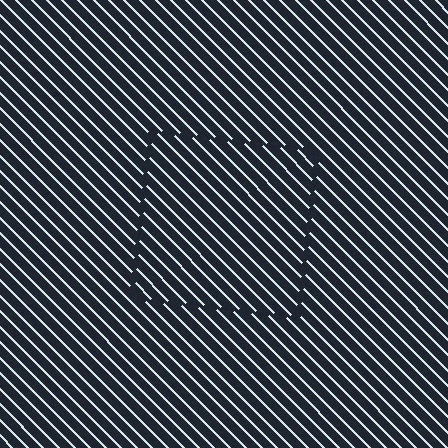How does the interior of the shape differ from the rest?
The interior of the shape contains the same grating, shifted by half a period — the contour is defined by the phase discontinuity where line-ends from the inner and outer gratings abut.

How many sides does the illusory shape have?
4 sides — the line-ends trace a square.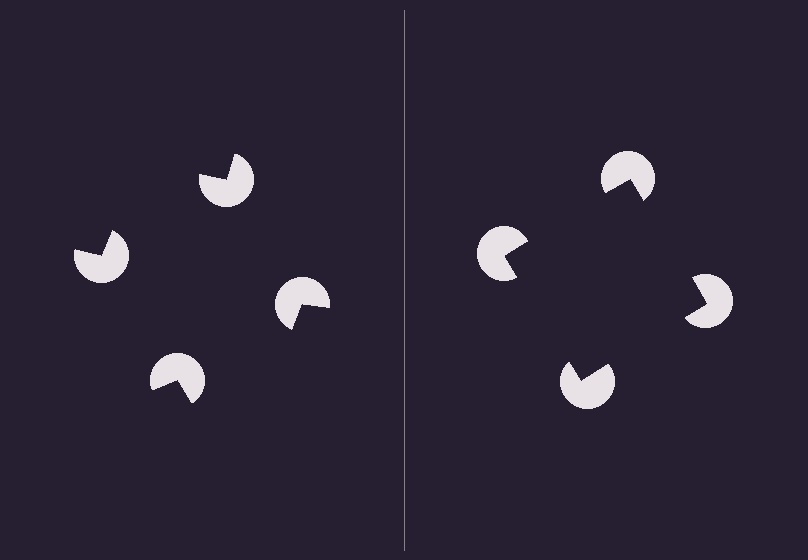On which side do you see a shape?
An illusory square appears on the right side. On the left side the wedge cuts are rotated, so no coherent shape forms.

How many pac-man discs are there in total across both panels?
8 — 4 on each side.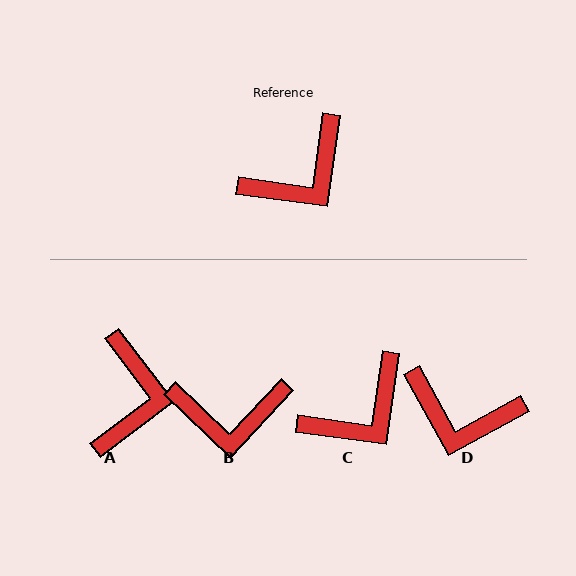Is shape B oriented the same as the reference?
No, it is off by about 35 degrees.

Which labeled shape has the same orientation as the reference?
C.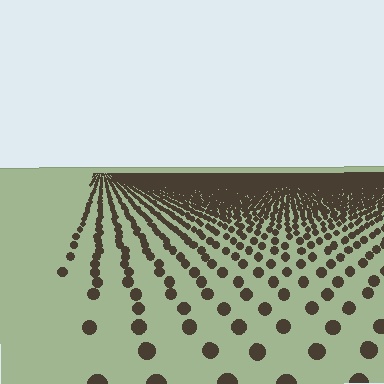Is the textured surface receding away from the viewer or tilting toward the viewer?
The surface is receding away from the viewer. Texture elements get smaller and denser toward the top.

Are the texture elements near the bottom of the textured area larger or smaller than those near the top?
Larger. Near the bottom, elements are closer to the viewer and appear at a bigger on-screen size.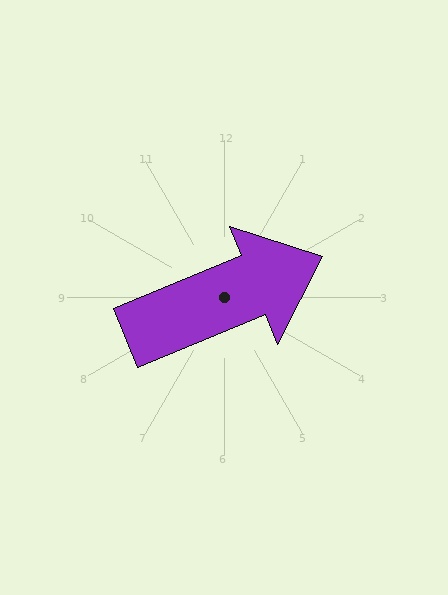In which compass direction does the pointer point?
East.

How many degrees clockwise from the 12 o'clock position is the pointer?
Approximately 68 degrees.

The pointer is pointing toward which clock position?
Roughly 2 o'clock.